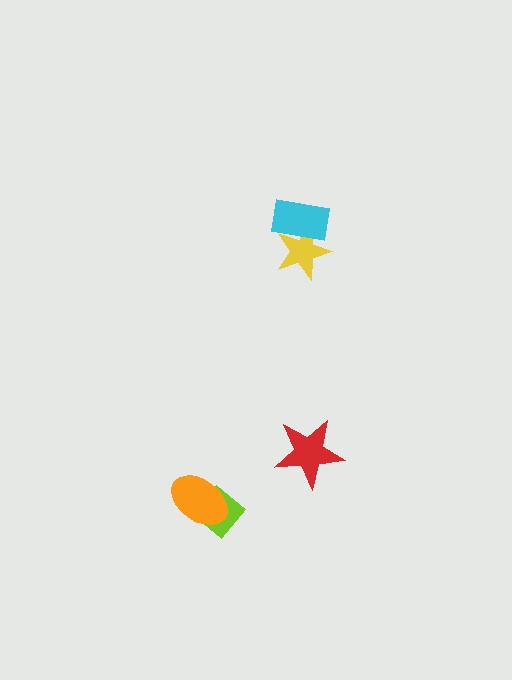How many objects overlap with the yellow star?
1 object overlaps with the yellow star.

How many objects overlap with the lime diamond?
1 object overlaps with the lime diamond.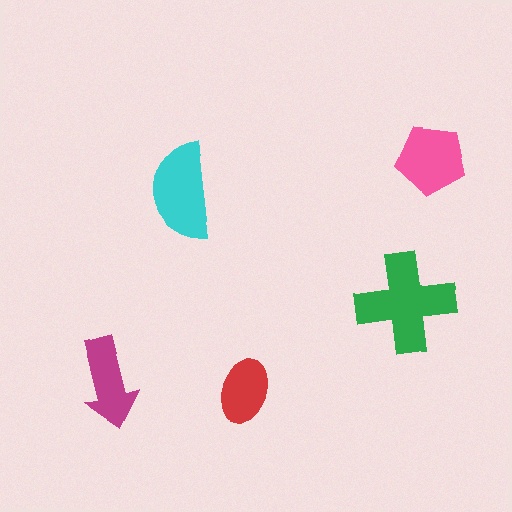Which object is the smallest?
The red ellipse.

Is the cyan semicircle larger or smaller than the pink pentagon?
Larger.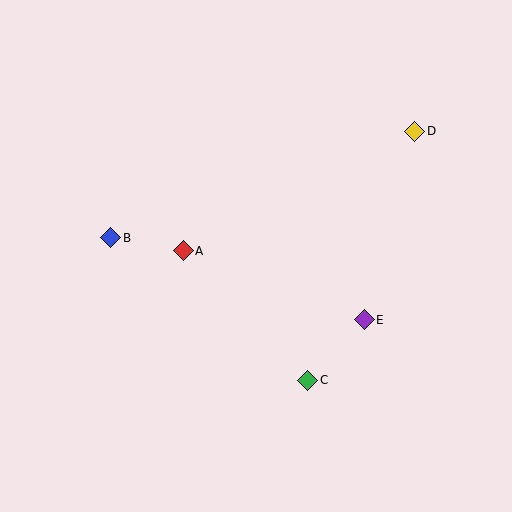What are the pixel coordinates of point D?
Point D is at (415, 131).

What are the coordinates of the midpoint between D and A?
The midpoint between D and A is at (299, 191).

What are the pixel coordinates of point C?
Point C is at (308, 380).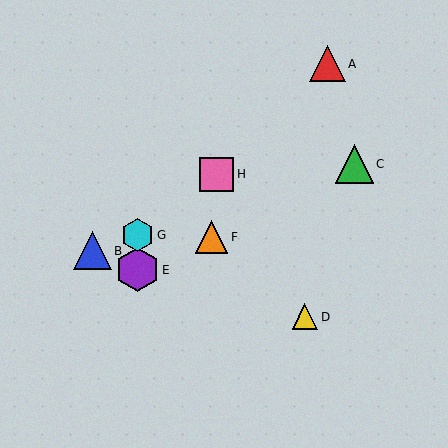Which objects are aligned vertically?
Objects E, G are aligned vertically.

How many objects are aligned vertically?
2 objects (E, G) are aligned vertically.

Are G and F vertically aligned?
No, G is at x≈137 and F is at x≈211.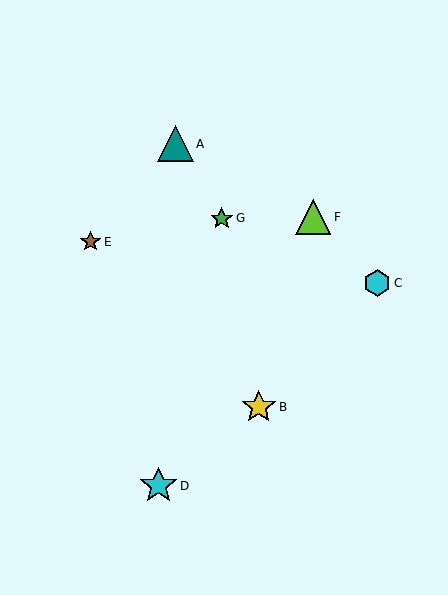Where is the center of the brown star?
The center of the brown star is at (90, 242).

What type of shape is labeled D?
Shape D is a cyan star.